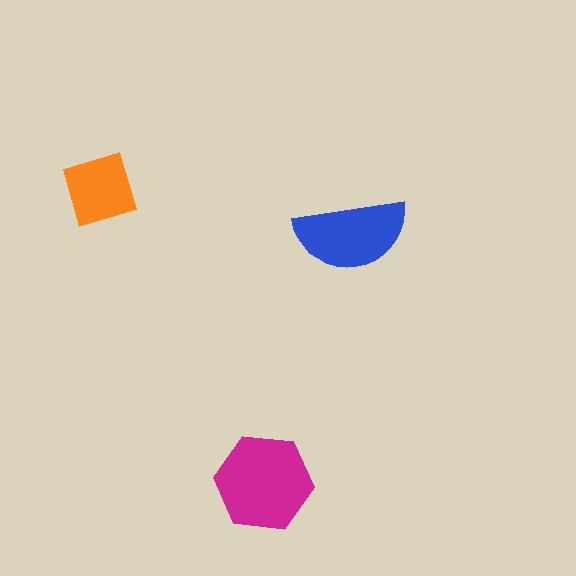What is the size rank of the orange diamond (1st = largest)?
3rd.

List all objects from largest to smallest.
The magenta hexagon, the blue semicircle, the orange diamond.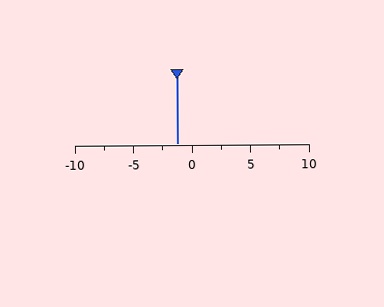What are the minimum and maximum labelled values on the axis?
The axis runs from -10 to 10.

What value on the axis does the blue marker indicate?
The marker indicates approximately -1.2.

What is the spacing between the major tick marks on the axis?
The major ticks are spaced 5 apart.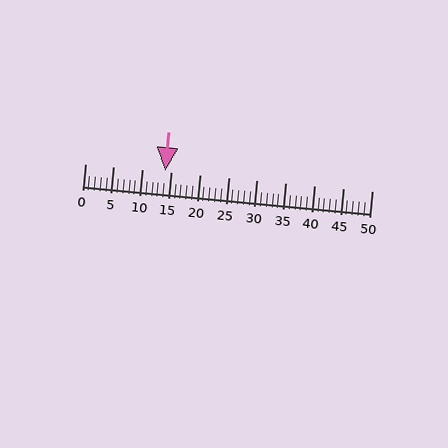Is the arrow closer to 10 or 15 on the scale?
The arrow is closer to 15.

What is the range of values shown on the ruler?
The ruler shows values from 0 to 50.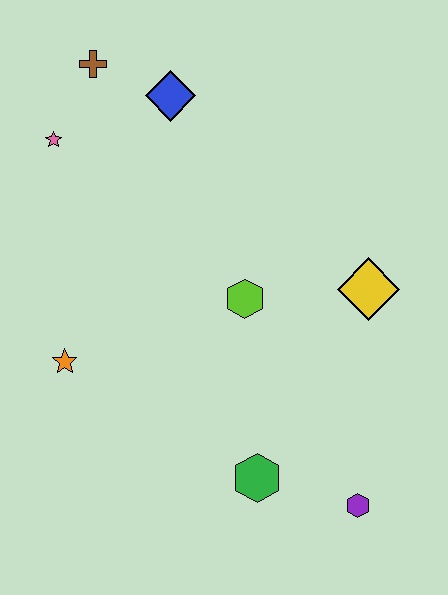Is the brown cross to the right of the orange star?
Yes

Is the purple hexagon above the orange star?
No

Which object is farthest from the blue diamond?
The purple hexagon is farthest from the blue diamond.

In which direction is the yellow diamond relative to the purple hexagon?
The yellow diamond is above the purple hexagon.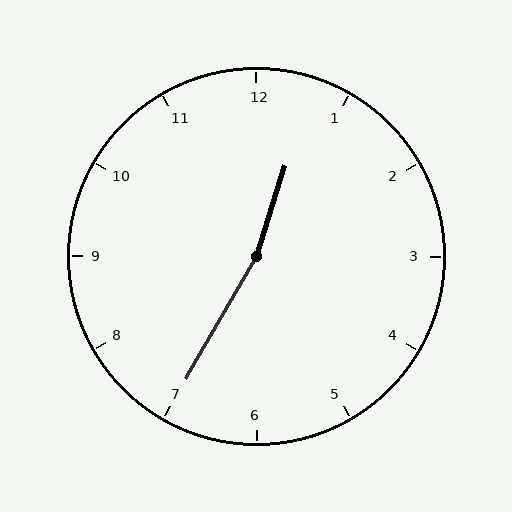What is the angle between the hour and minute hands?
Approximately 168 degrees.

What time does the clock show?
12:35.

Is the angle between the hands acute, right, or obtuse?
It is obtuse.